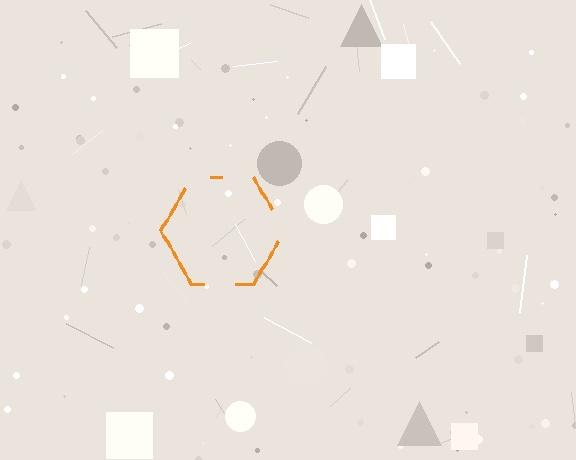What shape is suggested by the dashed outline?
The dashed outline suggests a hexagon.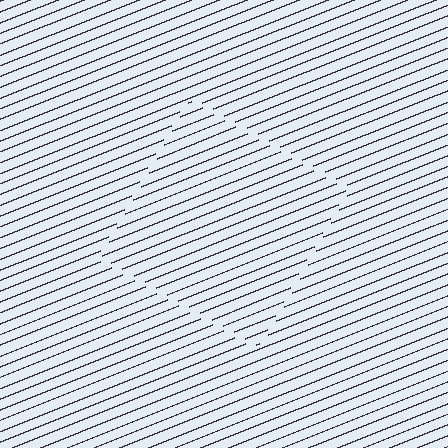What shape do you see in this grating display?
An illusory square. The interior of the shape contains the same grating, shifted by half a period — the contour is defined by the phase discontinuity where line-ends from the inner and outer gratings abut.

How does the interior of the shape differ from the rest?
The interior of the shape contains the same grating, shifted by half a period — the contour is defined by the phase discontinuity where line-ends from the inner and outer gratings abut.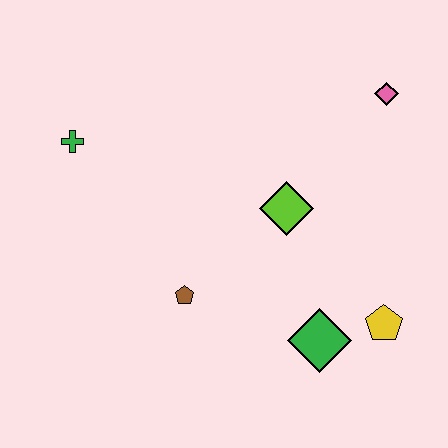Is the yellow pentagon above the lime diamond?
No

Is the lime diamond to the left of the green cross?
No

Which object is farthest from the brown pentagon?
The pink diamond is farthest from the brown pentagon.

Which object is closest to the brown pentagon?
The lime diamond is closest to the brown pentagon.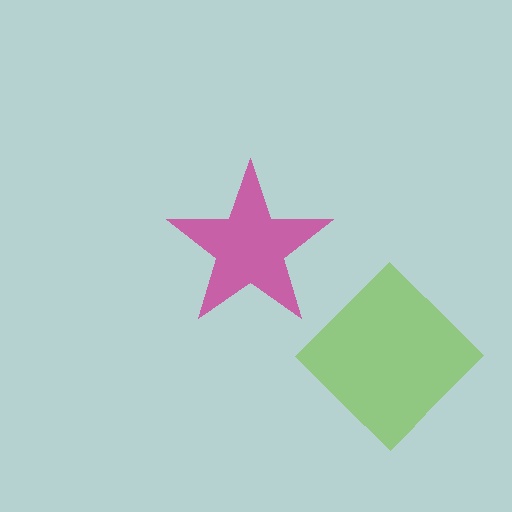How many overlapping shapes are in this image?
There are 2 overlapping shapes in the image.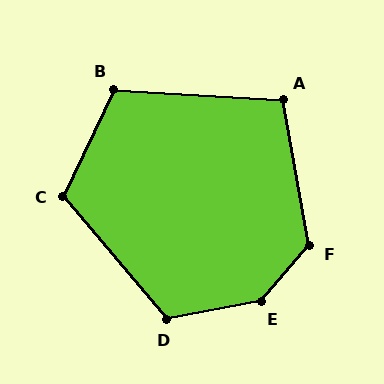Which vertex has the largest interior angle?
E, at approximately 142 degrees.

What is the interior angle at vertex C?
Approximately 114 degrees (obtuse).